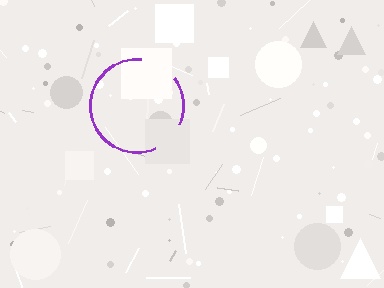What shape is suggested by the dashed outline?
The dashed outline suggests a circle.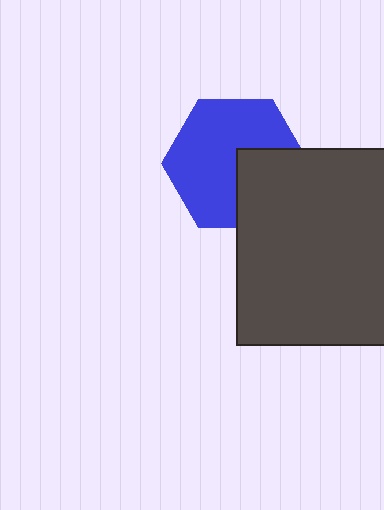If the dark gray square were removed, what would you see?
You would see the complete blue hexagon.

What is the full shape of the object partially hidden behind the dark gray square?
The partially hidden object is a blue hexagon.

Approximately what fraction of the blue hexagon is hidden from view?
Roughly 33% of the blue hexagon is hidden behind the dark gray square.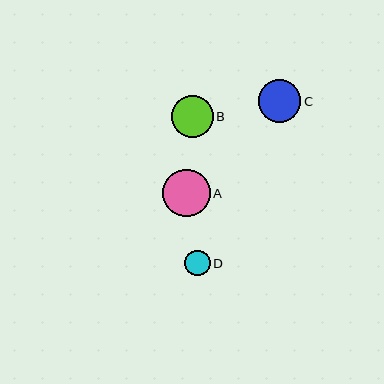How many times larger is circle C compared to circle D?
Circle C is approximately 1.7 times the size of circle D.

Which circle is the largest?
Circle A is the largest with a size of approximately 47 pixels.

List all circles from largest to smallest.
From largest to smallest: A, C, B, D.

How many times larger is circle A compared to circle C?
Circle A is approximately 1.1 times the size of circle C.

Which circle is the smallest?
Circle D is the smallest with a size of approximately 25 pixels.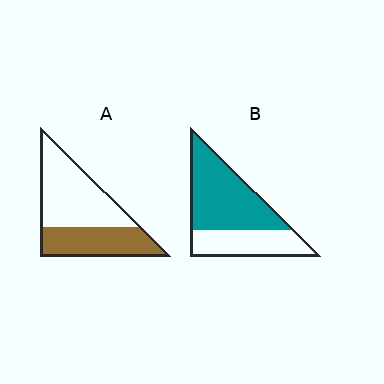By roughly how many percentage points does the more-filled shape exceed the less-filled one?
By roughly 20 percentage points (B over A).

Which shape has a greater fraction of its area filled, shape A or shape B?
Shape B.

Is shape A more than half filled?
No.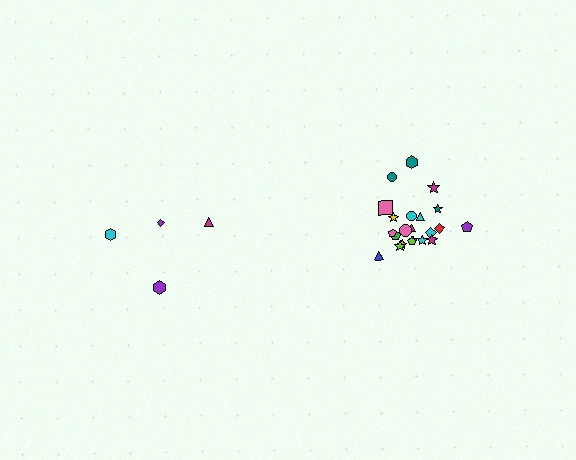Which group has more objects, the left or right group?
The right group.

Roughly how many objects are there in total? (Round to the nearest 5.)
Roughly 25 objects in total.